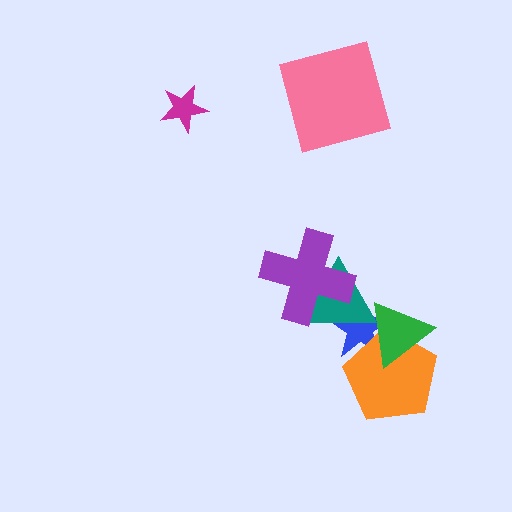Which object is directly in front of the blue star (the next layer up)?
The teal triangle is directly in front of the blue star.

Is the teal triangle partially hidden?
Yes, it is partially covered by another shape.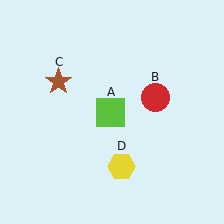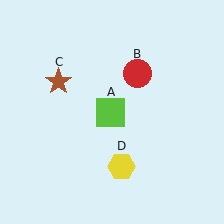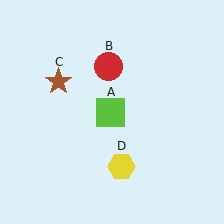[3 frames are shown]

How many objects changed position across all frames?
1 object changed position: red circle (object B).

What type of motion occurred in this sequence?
The red circle (object B) rotated counterclockwise around the center of the scene.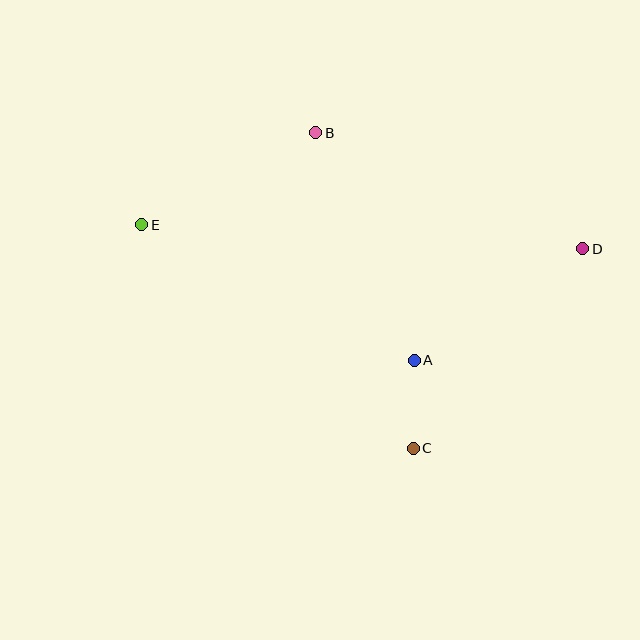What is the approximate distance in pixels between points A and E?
The distance between A and E is approximately 304 pixels.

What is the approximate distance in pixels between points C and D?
The distance between C and D is approximately 262 pixels.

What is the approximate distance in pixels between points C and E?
The distance between C and E is approximately 351 pixels.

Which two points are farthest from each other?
Points D and E are farthest from each other.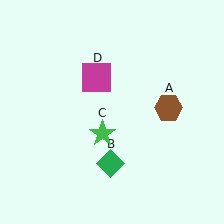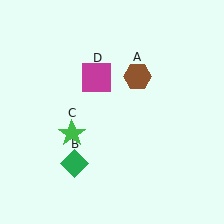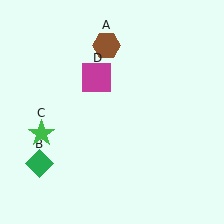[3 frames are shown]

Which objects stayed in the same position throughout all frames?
Magenta square (object D) remained stationary.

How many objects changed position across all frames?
3 objects changed position: brown hexagon (object A), green diamond (object B), green star (object C).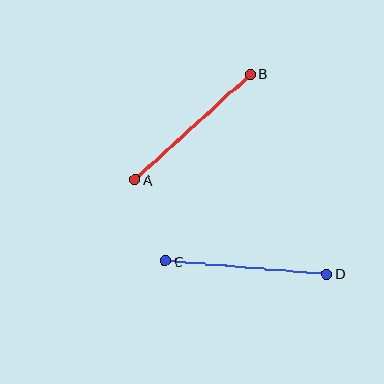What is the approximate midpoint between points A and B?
The midpoint is at approximately (193, 127) pixels.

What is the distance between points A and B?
The distance is approximately 157 pixels.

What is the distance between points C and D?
The distance is approximately 162 pixels.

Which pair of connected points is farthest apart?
Points C and D are farthest apart.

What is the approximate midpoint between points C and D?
The midpoint is at approximately (246, 268) pixels.